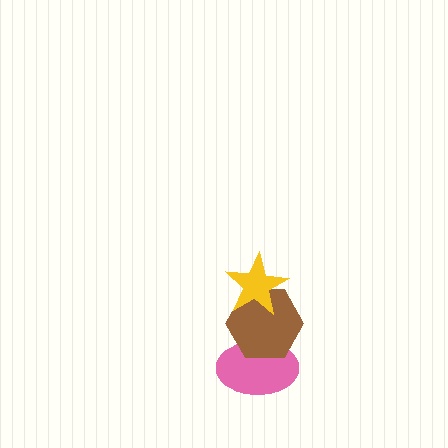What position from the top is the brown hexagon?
The brown hexagon is 2nd from the top.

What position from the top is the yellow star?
The yellow star is 1st from the top.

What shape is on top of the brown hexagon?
The yellow star is on top of the brown hexagon.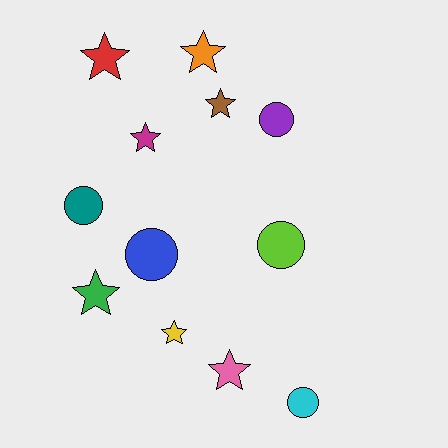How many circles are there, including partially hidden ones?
There are 5 circles.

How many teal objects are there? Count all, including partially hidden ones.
There is 1 teal object.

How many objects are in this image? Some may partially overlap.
There are 12 objects.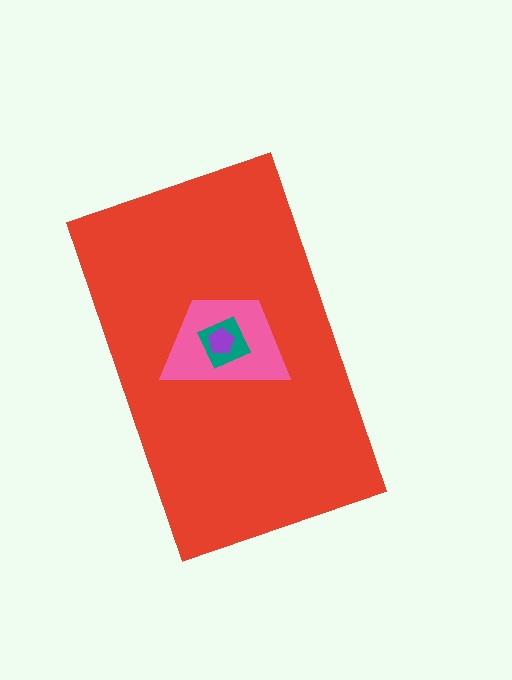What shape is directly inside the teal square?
The purple pentagon.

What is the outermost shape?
The red rectangle.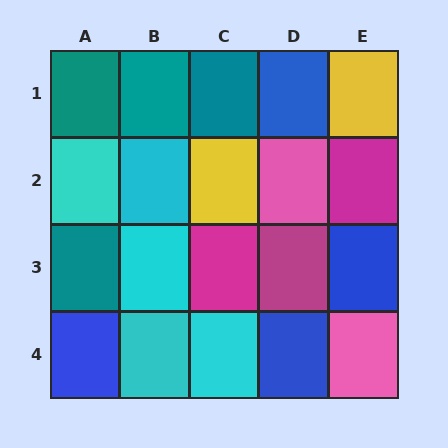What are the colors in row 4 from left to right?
Blue, cyan, cyan, blue, pink.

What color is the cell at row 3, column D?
Magenta.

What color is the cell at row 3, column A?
Teal.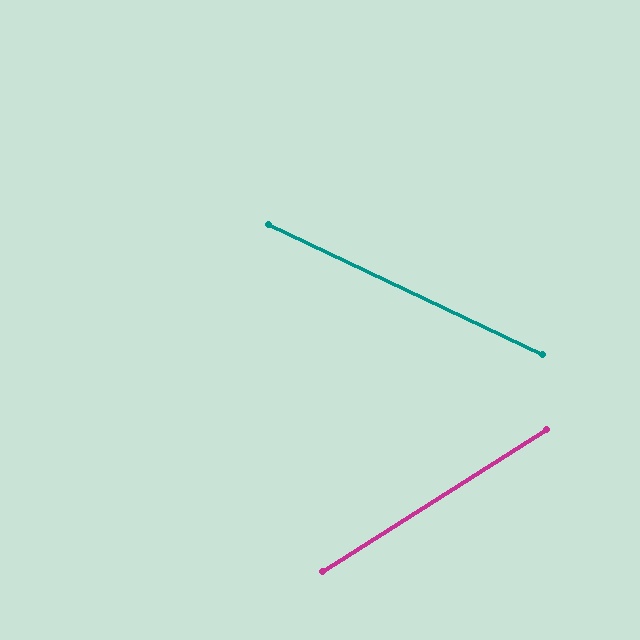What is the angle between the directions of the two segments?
Approximately 58 degrees.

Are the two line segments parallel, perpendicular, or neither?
Neither parallel nor perpendicular — they differ by about 58°.